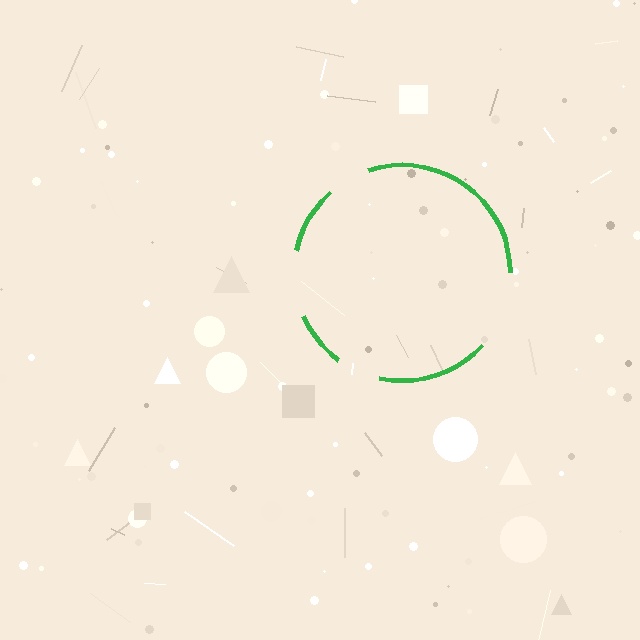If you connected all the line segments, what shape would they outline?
They would outline a circle.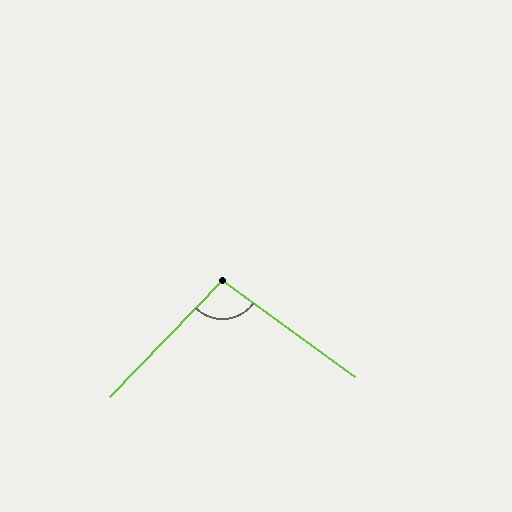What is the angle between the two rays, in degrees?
Approximately 98 degrees.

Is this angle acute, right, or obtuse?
It is obtuse.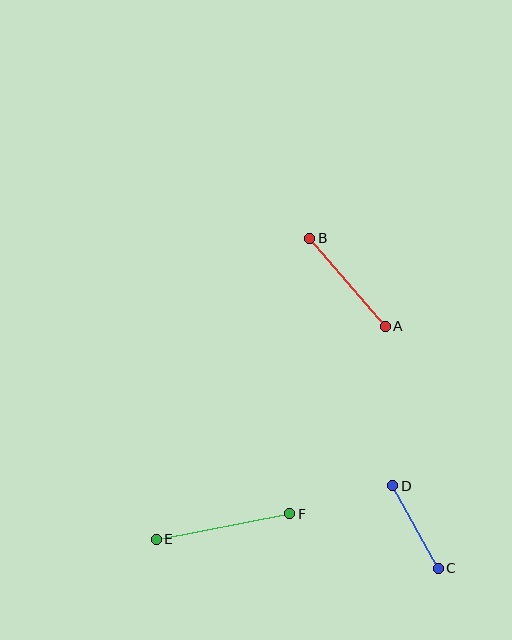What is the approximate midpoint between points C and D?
The midpoint is at approximately (416, 527) pixels.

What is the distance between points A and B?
The distance is approximately 116 pixels.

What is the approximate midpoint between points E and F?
The midpoint is at approximately (223, 527) pixels.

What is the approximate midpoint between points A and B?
The midpoint is at approximately (347, 282) pixels.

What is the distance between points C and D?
The distance is approximately 94 pixels.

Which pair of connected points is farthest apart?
Points E and F are farthest apart.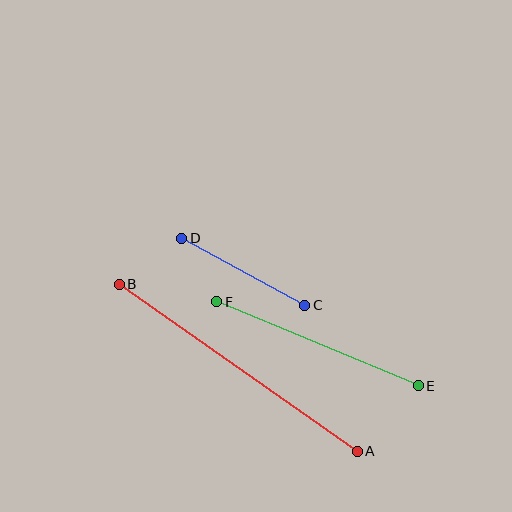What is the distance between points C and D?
The distance is approximately 140 pixels.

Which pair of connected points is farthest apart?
Points A and B are farthest apart.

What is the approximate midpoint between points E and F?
The midpoint is at approximately (317, 344) pixels.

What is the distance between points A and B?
The distance is approximately 291 pixels.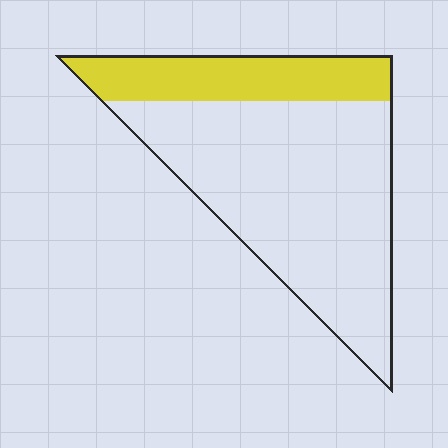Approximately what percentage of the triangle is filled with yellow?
Approximately 25%.